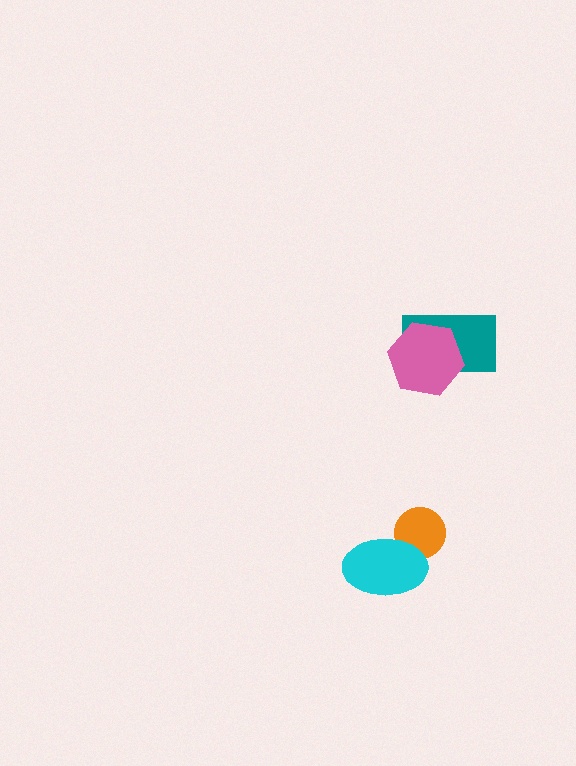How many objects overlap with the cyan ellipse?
1 object overlaps with the cyan ellipse.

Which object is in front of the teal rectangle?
The pink hexagon is in front of the teal rectangle.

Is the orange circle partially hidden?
Yes, it is partially covered by another shape.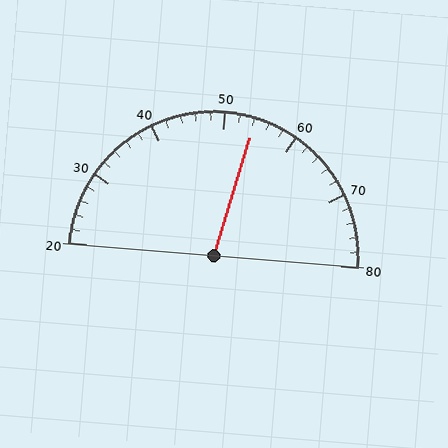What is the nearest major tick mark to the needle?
The nearest major tick mark is 50.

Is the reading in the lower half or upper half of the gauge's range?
The reading is in the upper half of the range (20 to 80).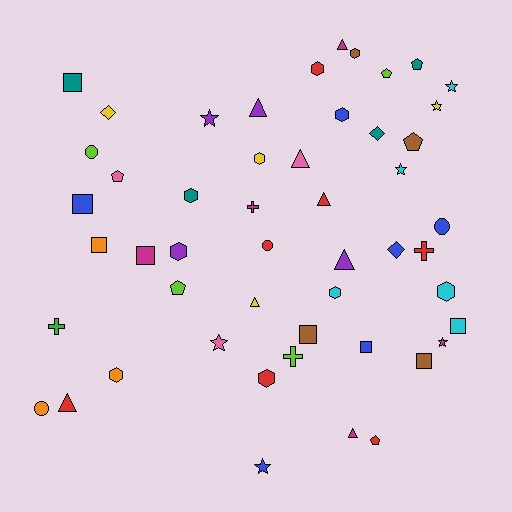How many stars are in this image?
There are 7 stars.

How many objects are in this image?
There are 50 objects.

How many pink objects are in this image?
There are 3 pink objects.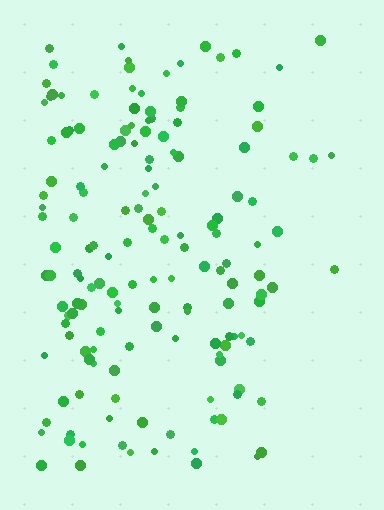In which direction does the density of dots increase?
From right to left, with the left side densest.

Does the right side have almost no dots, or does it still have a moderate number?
Still a moderate number, just noticeably fewer than the left.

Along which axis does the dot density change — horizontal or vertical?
Horizontal.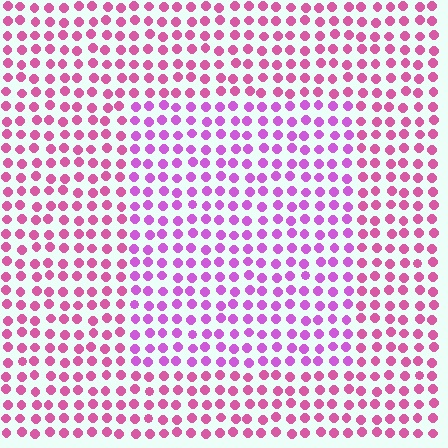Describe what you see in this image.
The image is filled with small pink elements in a uniform arrangement. A rectangle-shaped region is visible where the elements are tinted to a slightly different hue, forming a subtle color boundary.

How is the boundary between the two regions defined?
The boundary is defined purely by a slight shift in hue (about 30 degrees). Spacing, size, and orientation are identical on both sides.